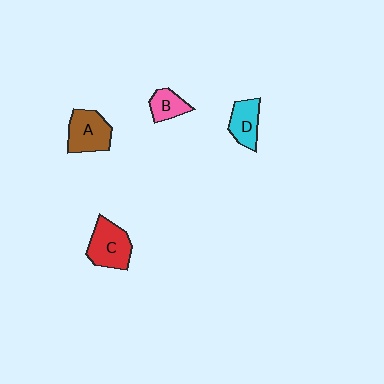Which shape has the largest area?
Shape C (red).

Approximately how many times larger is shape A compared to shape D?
Approximately 1.3 times.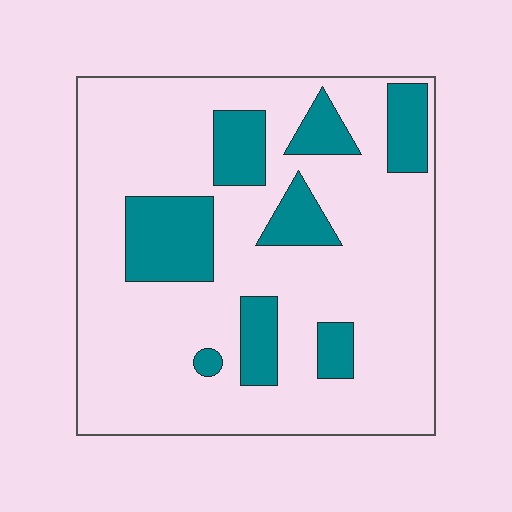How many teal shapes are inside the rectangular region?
8.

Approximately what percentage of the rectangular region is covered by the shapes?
Approximately 20%.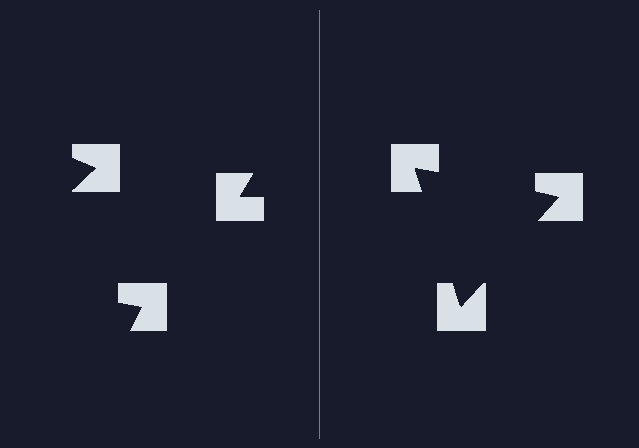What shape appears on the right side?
An illusory triangle.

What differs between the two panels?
The notched squares are positioned identically on both sides; only the wedge orientations differ. On the right they align to a triangle; on the left they are misaligned.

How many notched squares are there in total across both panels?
6 — 3 on each side.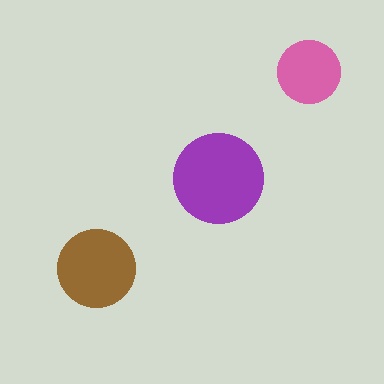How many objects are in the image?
There are 3 objects in the image.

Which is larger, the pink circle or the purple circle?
The purple one.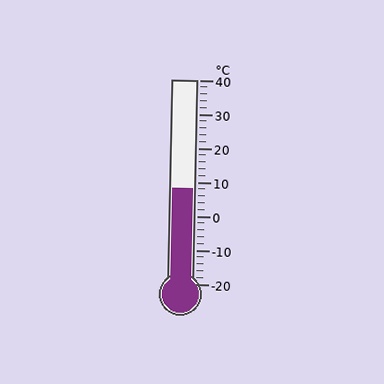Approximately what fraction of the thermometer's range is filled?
The thermometer is filled to approximately 45% of its range.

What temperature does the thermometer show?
The thermometer shows approximately 8°C.